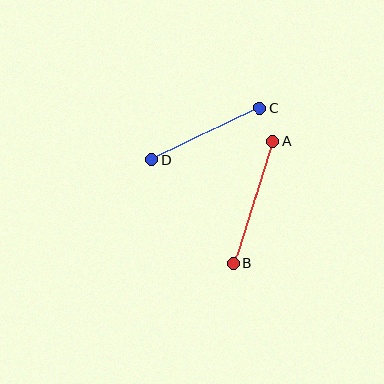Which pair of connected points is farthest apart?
Points A and B are farthest apart.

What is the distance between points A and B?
The distance is approximately 129 pixels.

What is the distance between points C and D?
The distance is approximately 119 pixels.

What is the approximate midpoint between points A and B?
The midpoint is at approximately (254, 202) pixels.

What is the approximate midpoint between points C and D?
The midpoint is at approximately (206, 134) pixels.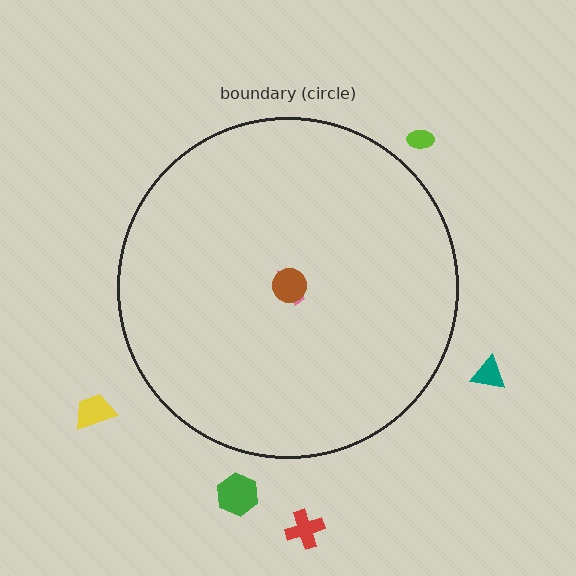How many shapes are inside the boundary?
2 inside, 5 outside.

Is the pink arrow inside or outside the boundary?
Inside.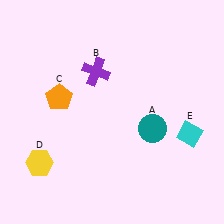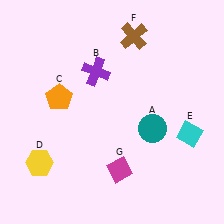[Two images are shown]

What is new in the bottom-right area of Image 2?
A magenta diamond (G) was added in the bottom-right area of Image 2.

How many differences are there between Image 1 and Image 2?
There are 2 differences between the two images.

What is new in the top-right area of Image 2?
A brown cross (F) was added in the top-right area of Image 2.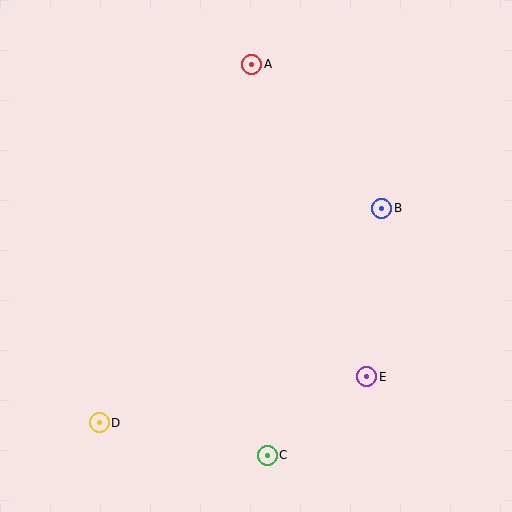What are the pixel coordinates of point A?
Point A is at (252, 64).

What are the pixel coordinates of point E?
Point E is at (367, 377).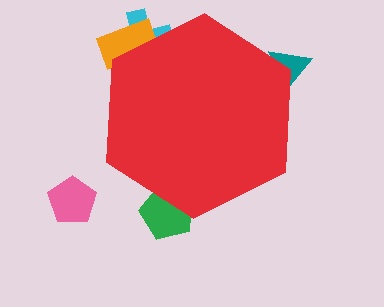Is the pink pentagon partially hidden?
No, the pink pentagon is fully visible.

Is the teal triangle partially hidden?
Yes, the teal triangle is partially hidden behind the red hexagon.